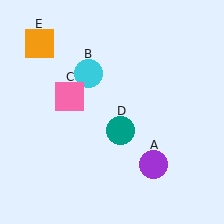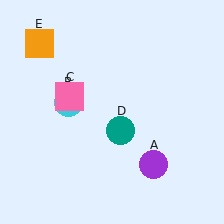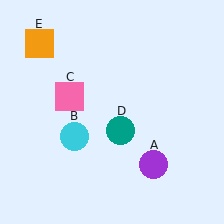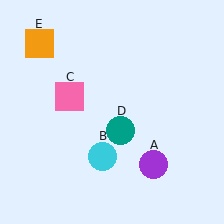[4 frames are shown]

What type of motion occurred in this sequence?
The cyan circle (object B) rotated counterclockwise around the center of the scene.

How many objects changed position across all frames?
1 object changed position: cyan circle (object B).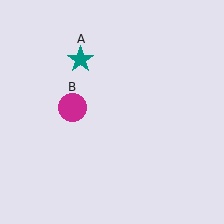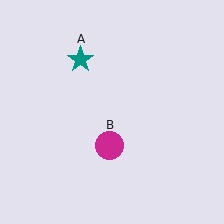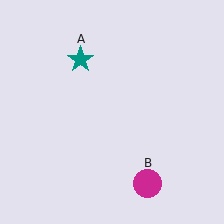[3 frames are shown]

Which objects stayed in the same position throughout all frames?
Teal star (object A) remained stationary.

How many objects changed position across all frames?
1 object changed position: magenta circle (object B).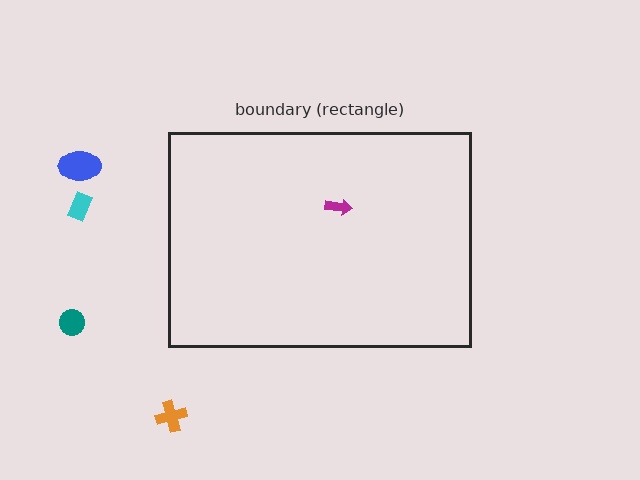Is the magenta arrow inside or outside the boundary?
Inside.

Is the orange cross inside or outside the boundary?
Outside.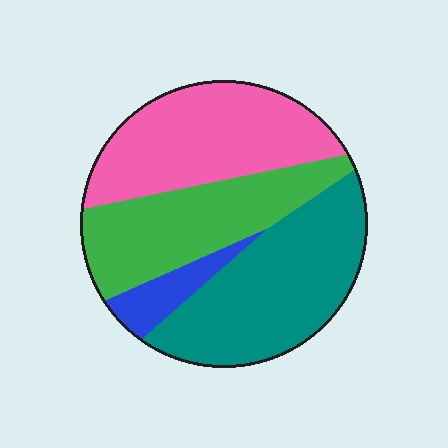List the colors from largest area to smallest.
From largest to smallest: teal, pink, green, blue.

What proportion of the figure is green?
Green covers roughly 25% of the figure.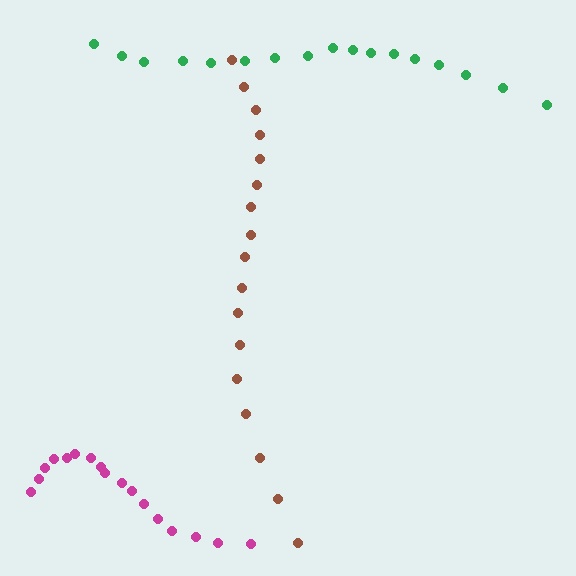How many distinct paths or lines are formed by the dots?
There are 3 distinct paths.